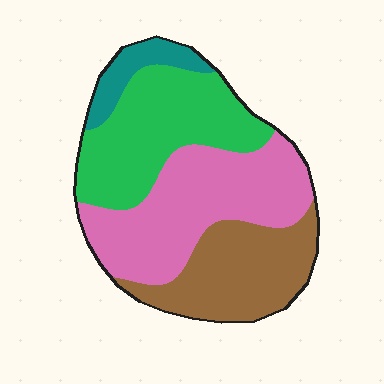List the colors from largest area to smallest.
From largest to smallest: pink, green, brown, teal.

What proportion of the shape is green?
Green takes up between a sixth and a third of the shape.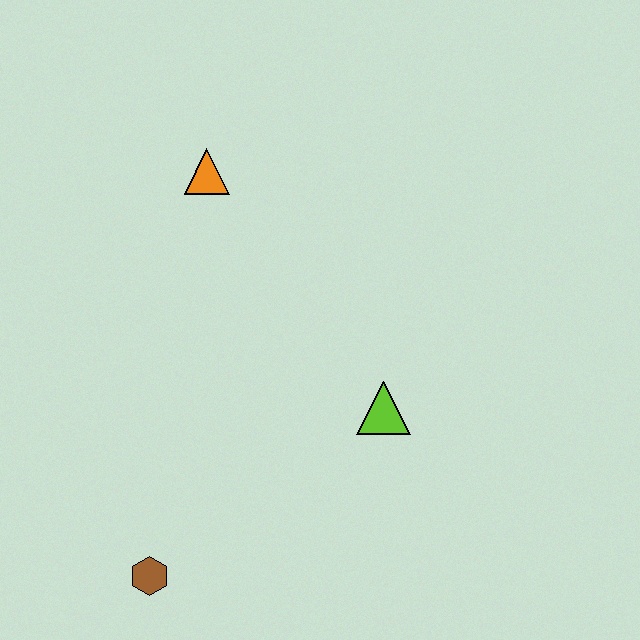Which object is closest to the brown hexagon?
The lime triangle is closest to the brown hexagon.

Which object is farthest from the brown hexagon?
The orange triangle is farthest from the brown hexagon.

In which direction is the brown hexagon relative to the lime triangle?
The brown hexagon is to the left of the lime triangle.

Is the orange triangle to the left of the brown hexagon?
No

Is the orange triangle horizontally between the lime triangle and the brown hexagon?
Yes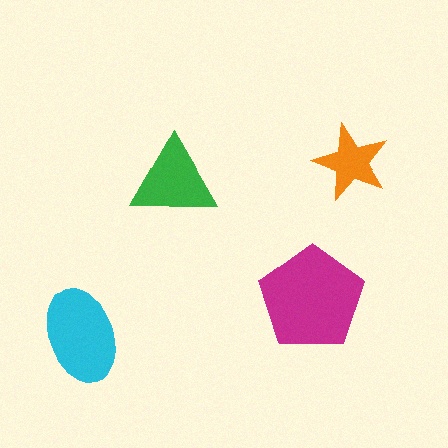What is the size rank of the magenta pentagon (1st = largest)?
1st.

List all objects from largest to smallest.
The magenta pentagon, the cyan ellipse, the green triangle, the orange star.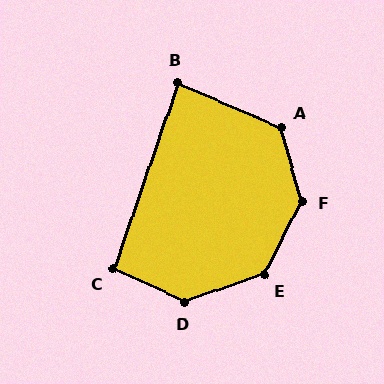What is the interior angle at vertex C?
Approximately 96 degrees (obtuse).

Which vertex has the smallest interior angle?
B, at approximately 86 degrees.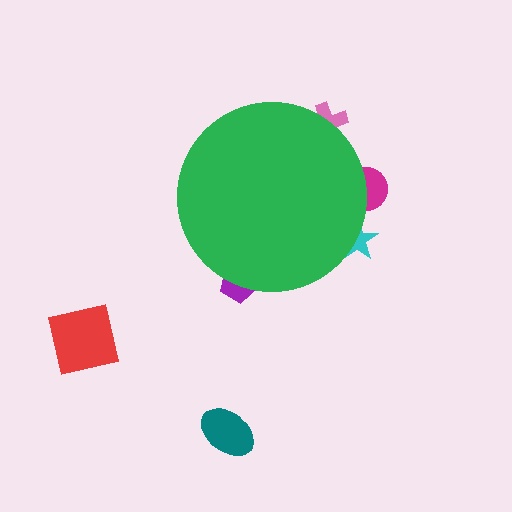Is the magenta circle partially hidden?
Yes, the magenta circle is partially hidden behind the green circle.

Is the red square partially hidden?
No, the red square is fully visible.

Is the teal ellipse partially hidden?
No, the teal ellipse is fully visible.